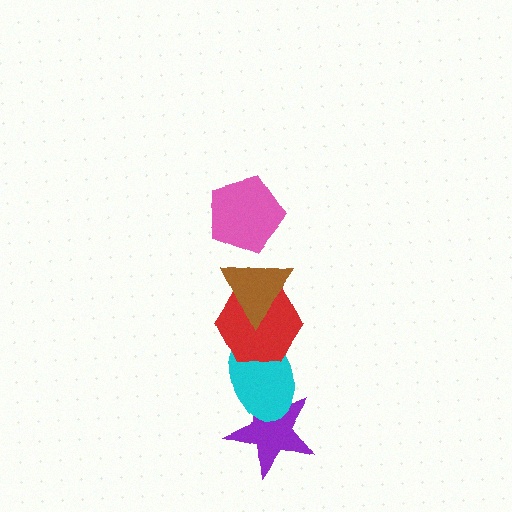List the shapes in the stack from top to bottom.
From top to bottom: the pink pentagon, the brown triangle, the red hexagon, the cyan ellipse, the purple star.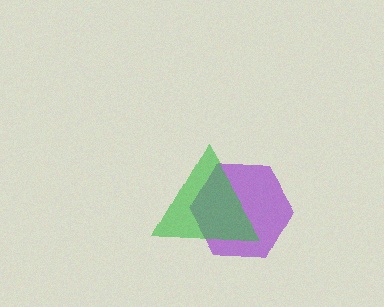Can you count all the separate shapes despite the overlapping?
Yes, there are 2 separate shapes.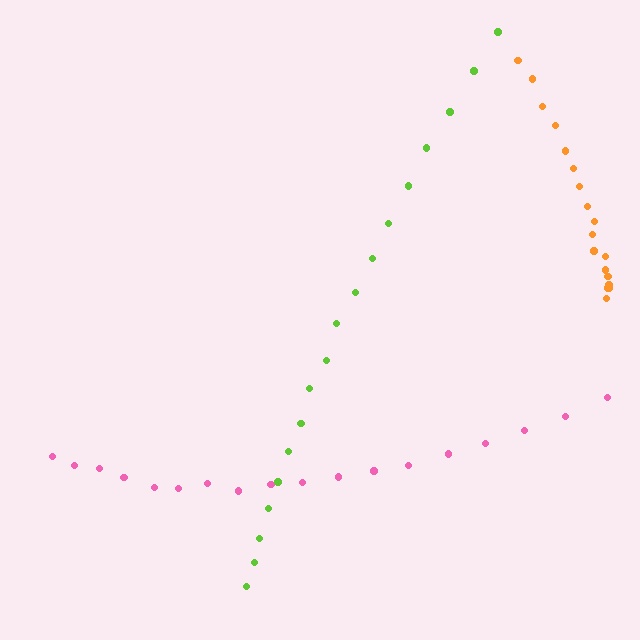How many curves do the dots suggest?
There are 3 distinct paths.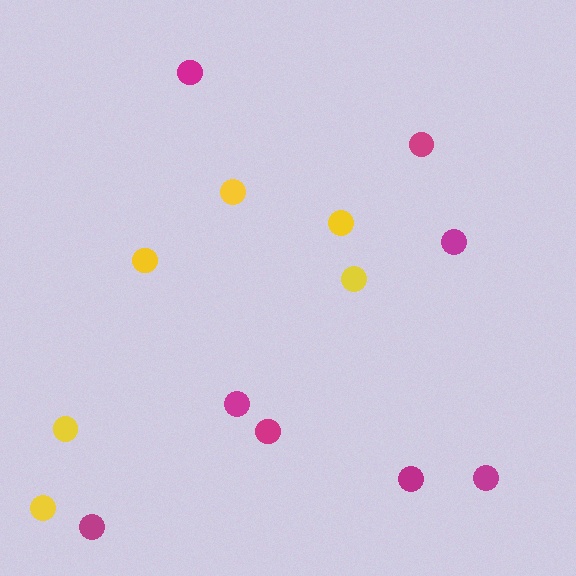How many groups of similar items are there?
There are 2 groups: one group of yellow circles (6) and one group of magenta circles (8).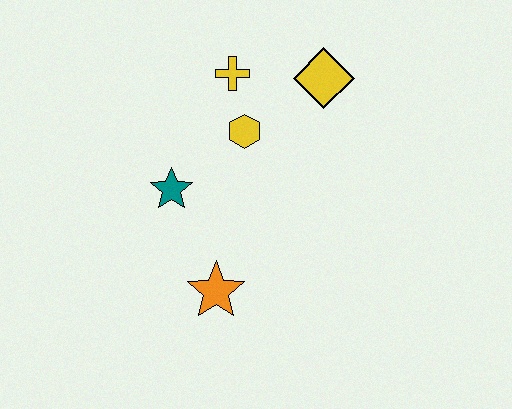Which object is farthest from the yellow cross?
The orange star is farthest from the yellow cross.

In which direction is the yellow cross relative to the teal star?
The yellow cross is above the teal star.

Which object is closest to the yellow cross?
The yellow hexagon is closest to the yellow cross.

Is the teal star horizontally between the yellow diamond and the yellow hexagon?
No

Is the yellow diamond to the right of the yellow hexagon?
Yes